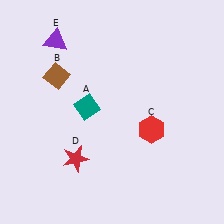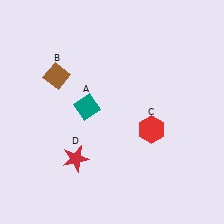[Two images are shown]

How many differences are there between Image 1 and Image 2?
There is 1 difference between the two images.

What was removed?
The purple triangle (E) was removed in Image 2.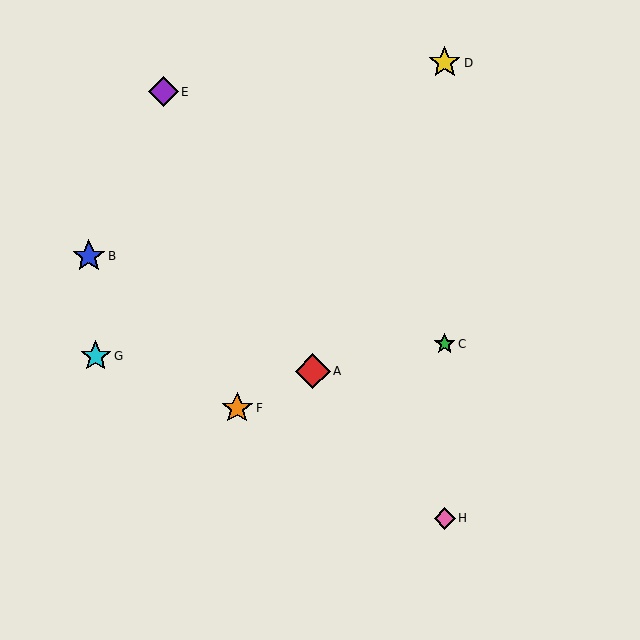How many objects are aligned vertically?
3 objects (C, D, H) are aligned vertically.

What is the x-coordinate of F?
Object F is at x≈237.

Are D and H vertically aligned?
Yes, both are at x≈445.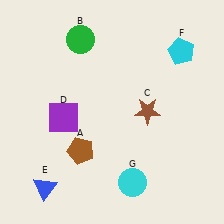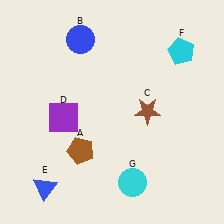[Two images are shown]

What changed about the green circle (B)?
In Image 1, B is green. In Image 2, it changed to blue.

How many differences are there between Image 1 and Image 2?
There is 1 difference between the two images.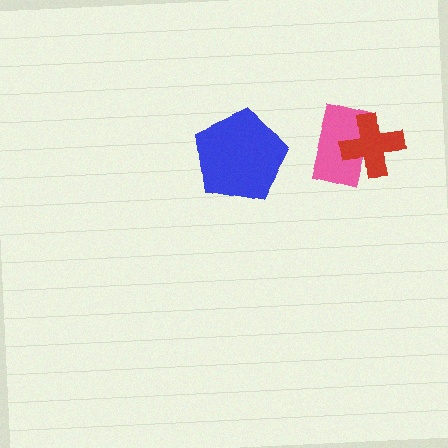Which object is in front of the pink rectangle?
The red cross is in front of the pink rectangle.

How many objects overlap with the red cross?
1 object overlaps with the red cross.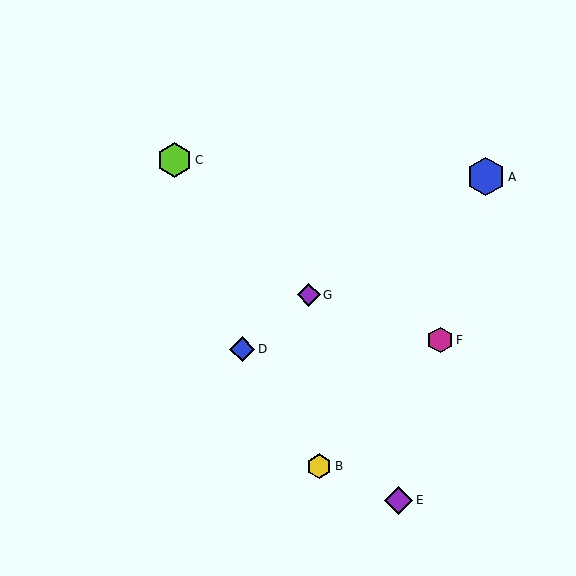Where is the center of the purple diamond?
The center of the purple diamond is at (399, 500).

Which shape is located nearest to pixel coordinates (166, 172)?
The lime hexagon (labeled C) at (175, 160) is nearest to that location.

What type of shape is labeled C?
Shape C is a lime hexagon.